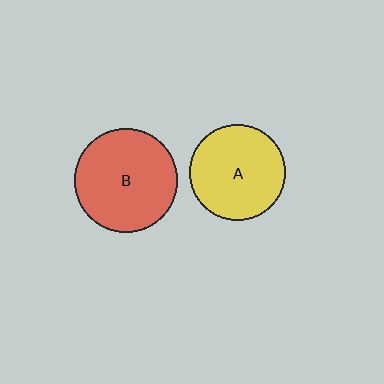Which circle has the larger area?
Circle B (red).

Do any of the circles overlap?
No, none of the circles overlap.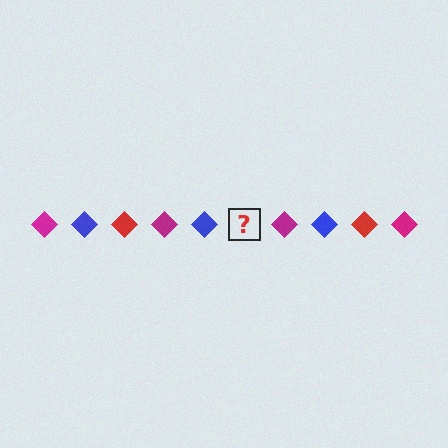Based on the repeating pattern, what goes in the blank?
The blank should be a red diamond.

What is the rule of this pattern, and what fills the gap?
The rule is that the pattern cycles through magenta, blue, red diamonds. The gap should be filled with a red diamond.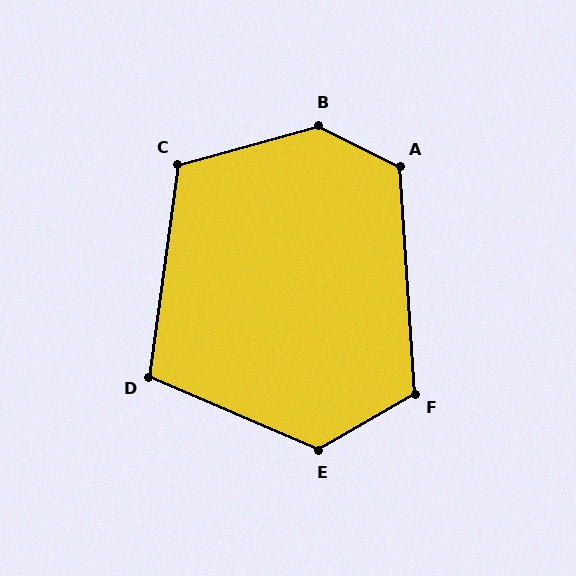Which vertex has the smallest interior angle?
D, at approximately 105 degrees.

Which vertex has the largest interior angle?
B, at approximately 138 degrees.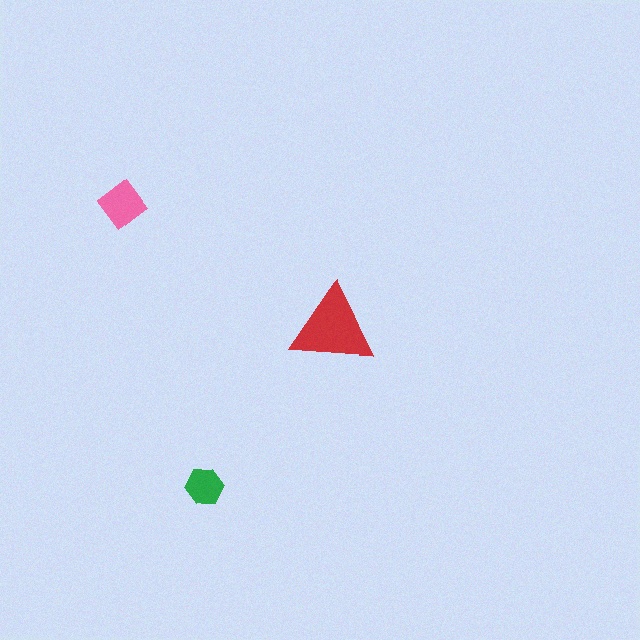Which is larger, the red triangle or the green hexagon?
The red triangle.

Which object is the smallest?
The green hexagon.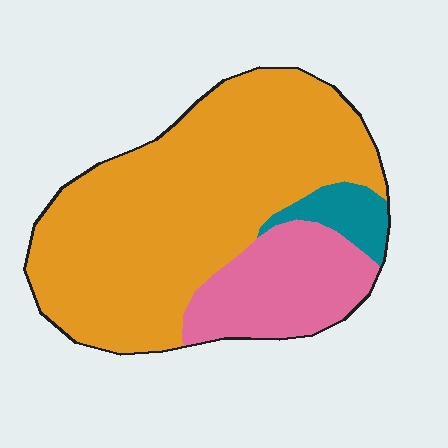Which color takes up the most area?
Orange, at roughly 70%.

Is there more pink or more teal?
Pink.